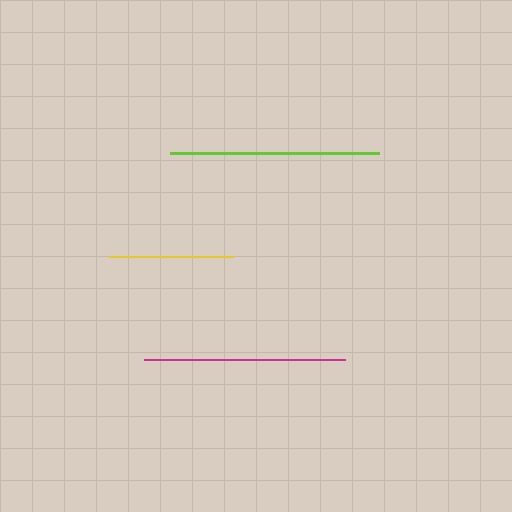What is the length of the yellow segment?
The yellow segment is approximately 125 pixels long.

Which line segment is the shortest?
The yellow line is the shortest at approximately 125 pixels.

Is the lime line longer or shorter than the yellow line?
The lime line is longer than the yellow line.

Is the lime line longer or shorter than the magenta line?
The lime line is longer than the magenta line.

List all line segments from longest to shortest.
From longest to shortest: lime, magenta, yellow.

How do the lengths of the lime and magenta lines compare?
The lime and magenta lines are approximately the same length.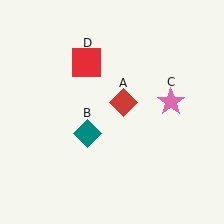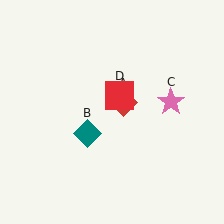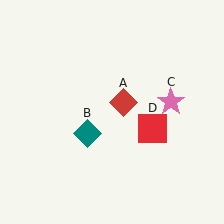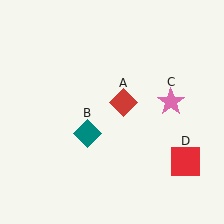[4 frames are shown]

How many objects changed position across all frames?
1 object changed position: red square (object D).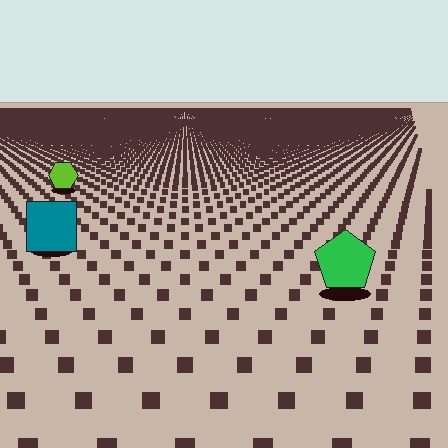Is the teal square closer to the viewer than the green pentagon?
No. The green pentagon is closer — you can tell from the texture gradient: the ground texture is coarser near it.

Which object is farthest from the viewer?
The lime hexagon is farthest from the viewer. It appears smaller and the ground texture around it is denser.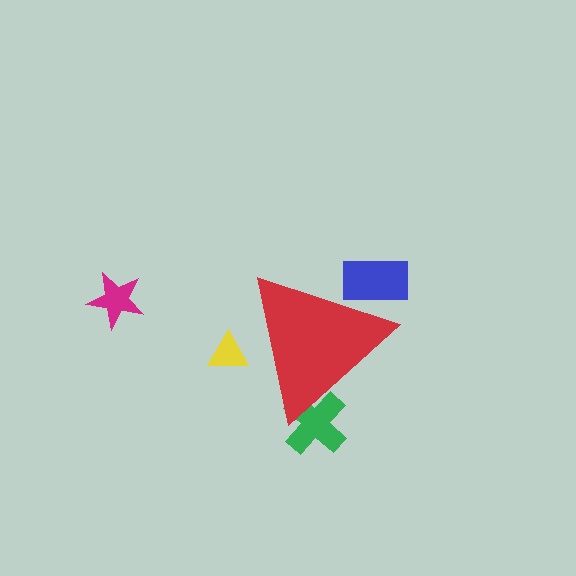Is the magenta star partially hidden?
No, the magenta star is fully visible.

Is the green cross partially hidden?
Yes, the green cross is partially hidden behind the red triangle.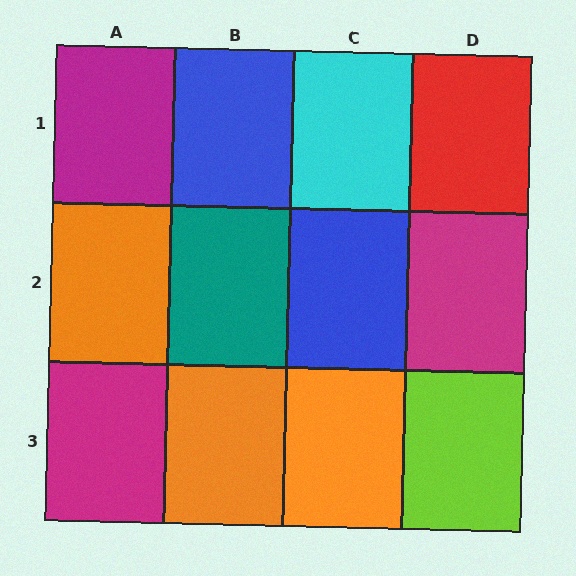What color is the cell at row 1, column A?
Magenta.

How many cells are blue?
2 cells are blue.